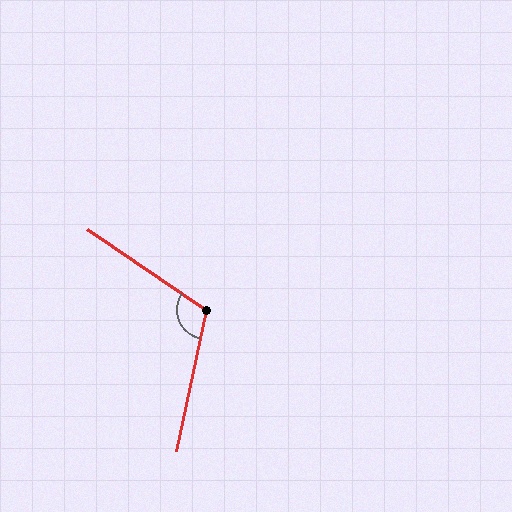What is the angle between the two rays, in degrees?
Approximately 112 degrees.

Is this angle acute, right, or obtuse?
It is obtuse.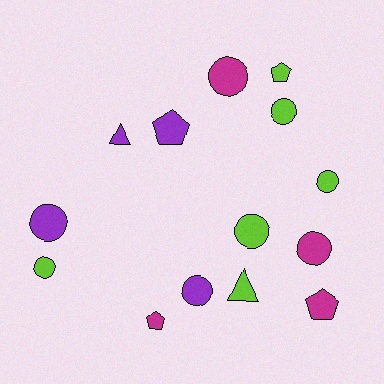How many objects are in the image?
There are 14 objects.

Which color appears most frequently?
Lime, with 6 objects.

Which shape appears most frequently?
Circle, with 8 objects.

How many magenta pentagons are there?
There are 2 magenta pentagons.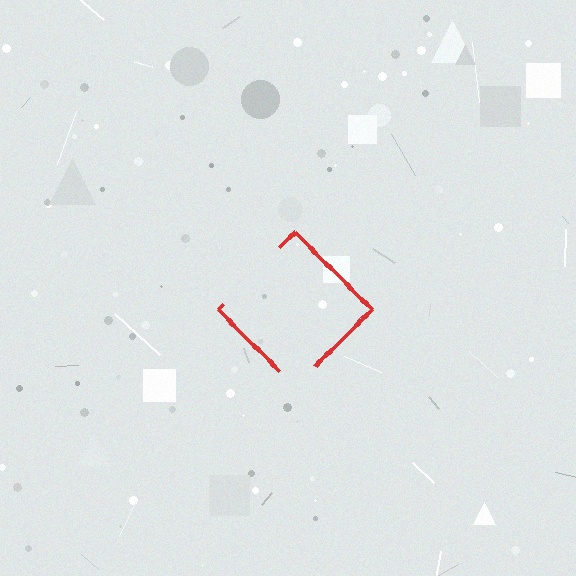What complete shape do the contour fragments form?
The contour fragments form a diamond.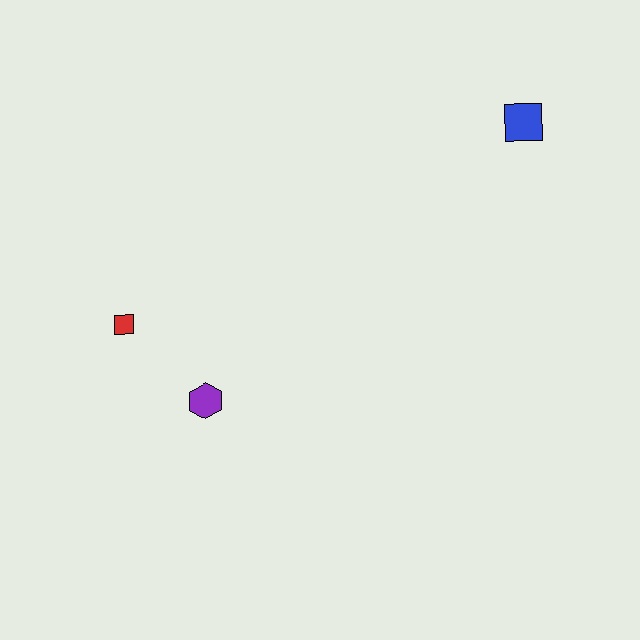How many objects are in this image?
There are 3 objects.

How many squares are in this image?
There are 2 squares.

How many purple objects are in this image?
There is 1 purple object.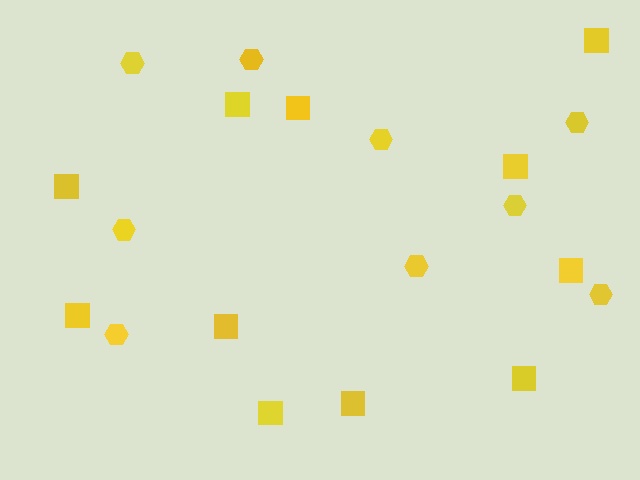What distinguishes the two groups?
There are 2 groups: one group of squares (11) and one group of hexagons (9).